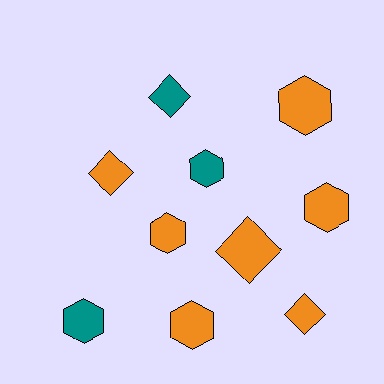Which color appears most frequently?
Orange, with 7 objects.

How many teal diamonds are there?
There is 1 teal diamond.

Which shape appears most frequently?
Hexagon, with 6 objects.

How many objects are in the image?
There are 10 objects.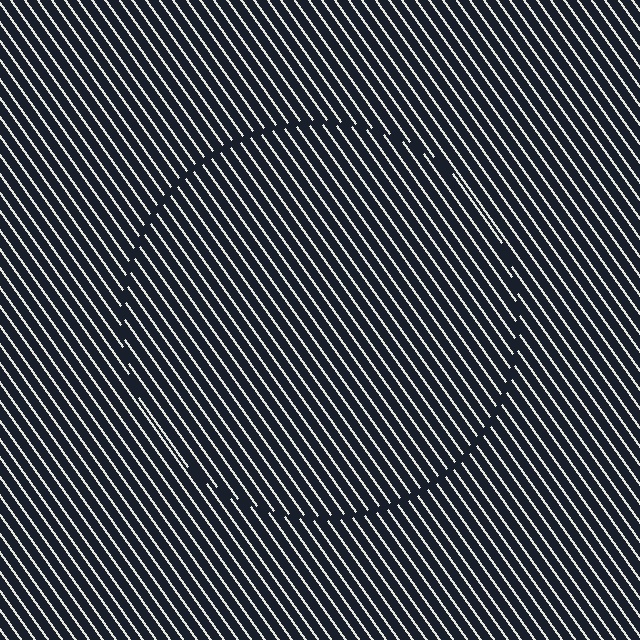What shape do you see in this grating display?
An illusory circle. The interior of the shape contains the same grating, shifted by half a period — the contour is defined by the phase discontinuity where line-ends from the inner and outer gratings abut.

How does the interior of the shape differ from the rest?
The interior of the shape contains the same grating, shifted by half a period — the contour is defined by the phase discontinuity where line-ends from the inner and outer gratings abut.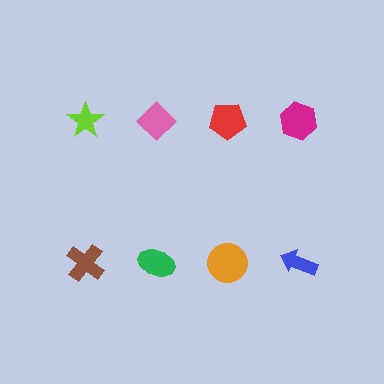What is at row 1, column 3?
A red pentagon.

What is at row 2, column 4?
A blue arrow.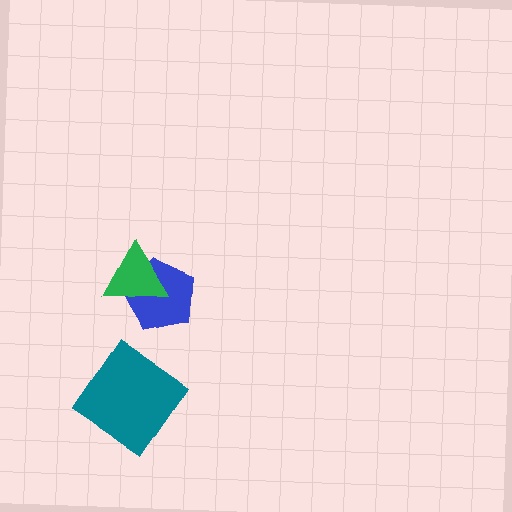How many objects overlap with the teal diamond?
0 objects overlap with the teal diamond.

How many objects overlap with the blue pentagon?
1 object overlaps with the blue pentagon.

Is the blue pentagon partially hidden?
Yes, it is partially covered by another shape.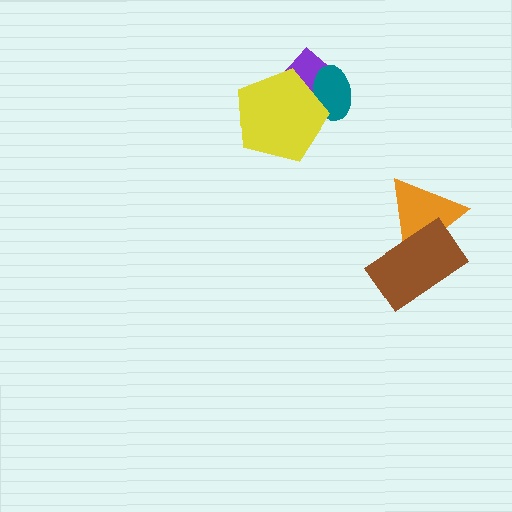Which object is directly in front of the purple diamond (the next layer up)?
The teal ellipse is directly in front of the purple diamond.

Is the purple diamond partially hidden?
Yes, it is partially covered by another shape.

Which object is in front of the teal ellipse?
The yellow pentagon is in front of the teal ellipse.